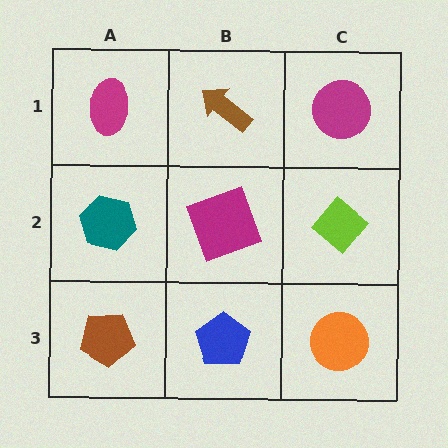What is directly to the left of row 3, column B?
A brown pentagon.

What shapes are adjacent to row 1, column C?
A lime diamond (row 2, column C), a brown arrow (row 1, column B).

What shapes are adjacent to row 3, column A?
A teal hexagon (row 2, column A), a blue pentagon (row 3, column B).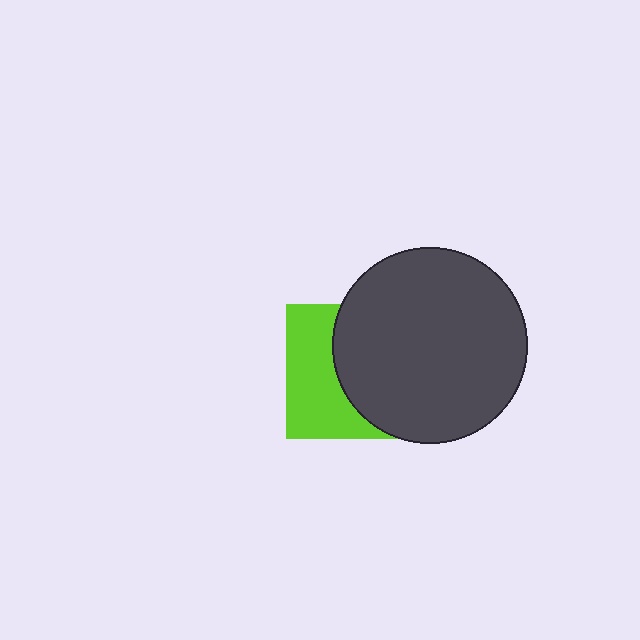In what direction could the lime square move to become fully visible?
The lime square could move left. That would shift it out from behind the dark gray circle entirely.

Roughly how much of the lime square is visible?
A small part of it is visible (roughly 45%).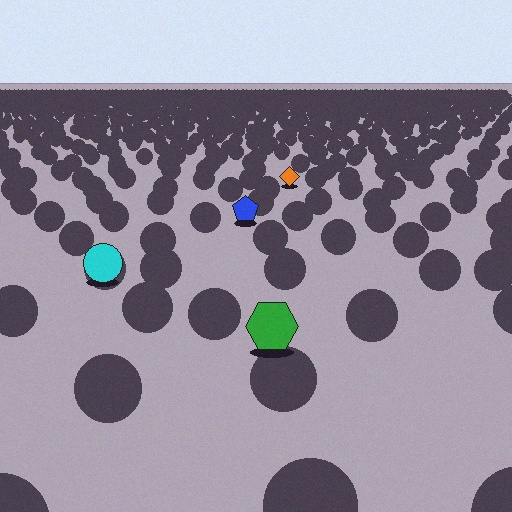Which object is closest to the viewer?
The green hexagon is closest. The texture marks near it are larger and more spread out.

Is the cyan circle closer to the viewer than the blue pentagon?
Yes. The cyan circle is closer — you can tell from the texture gradient: the ground texture is coarser near it.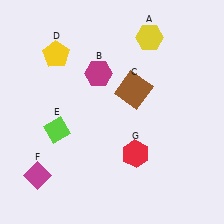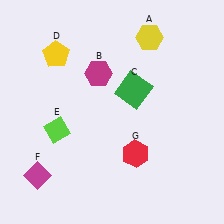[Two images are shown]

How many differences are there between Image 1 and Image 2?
There is 1 difference between the two images.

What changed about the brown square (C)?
In Image 1, C is brown. In Image 2, it changed to green.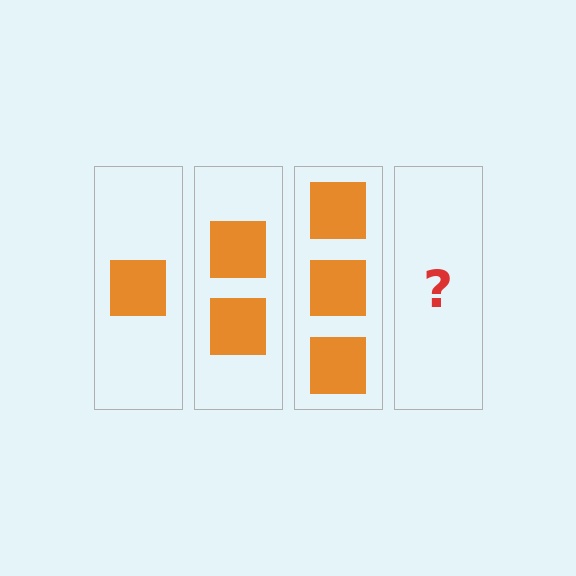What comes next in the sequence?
The next element should be 4 squares.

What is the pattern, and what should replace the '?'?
The pattern is that each step adds one more square. The '?' should be 4 squares.